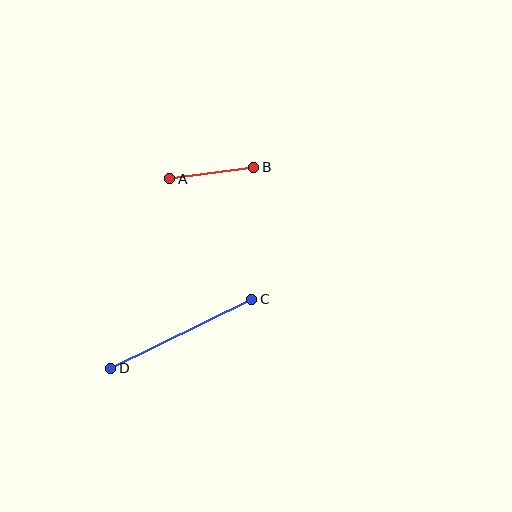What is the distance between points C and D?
The distance is approximately 157 pixels.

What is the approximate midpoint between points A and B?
The midpoint is at approximately (212, 173) pixels.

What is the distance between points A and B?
The distance is approximately 85 pixels.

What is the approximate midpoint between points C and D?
The midpoint is at approximately (181, 334) pixels.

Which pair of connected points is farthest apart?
Points C and D are farthest apart.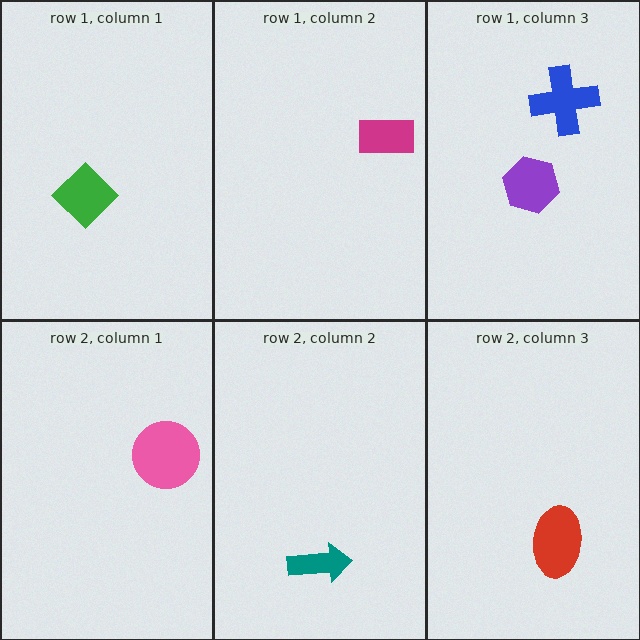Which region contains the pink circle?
The row 2, column 1 region.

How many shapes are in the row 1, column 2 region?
1.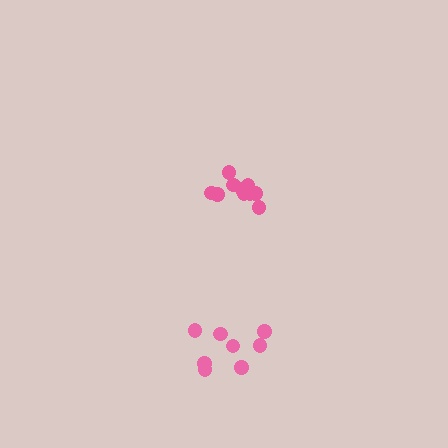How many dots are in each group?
Group 1: 8 dots, Group 2: 11 dots (19 total).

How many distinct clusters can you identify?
There are 2 distinct clusters.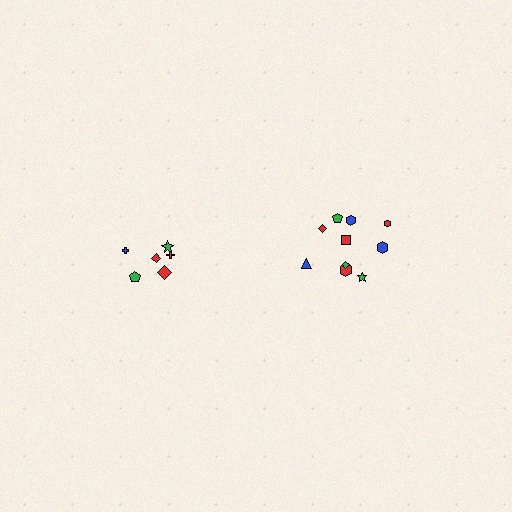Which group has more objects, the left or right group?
The right group.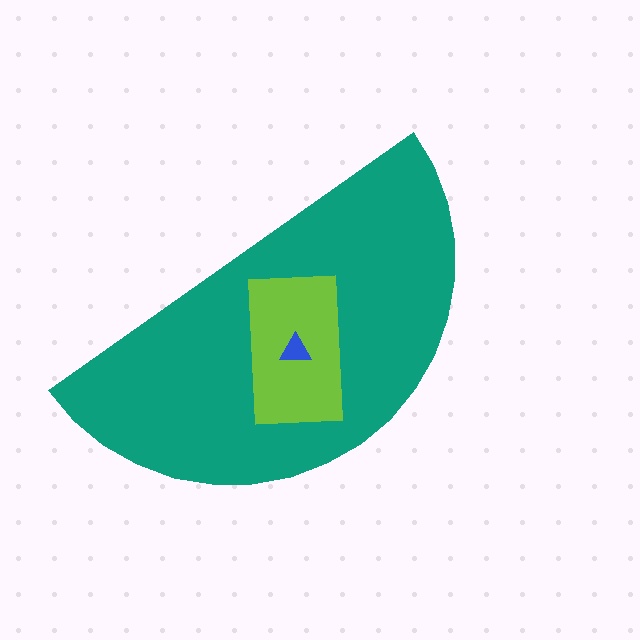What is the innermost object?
The blue triangle.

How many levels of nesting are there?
3.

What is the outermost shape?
The teal semicircle.